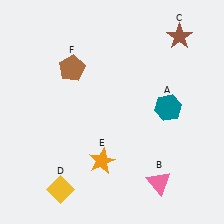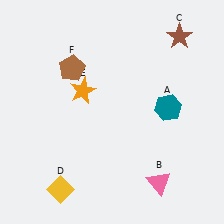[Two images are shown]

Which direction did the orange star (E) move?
The orange star (E) moved up.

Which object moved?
The orange star (E) moved up.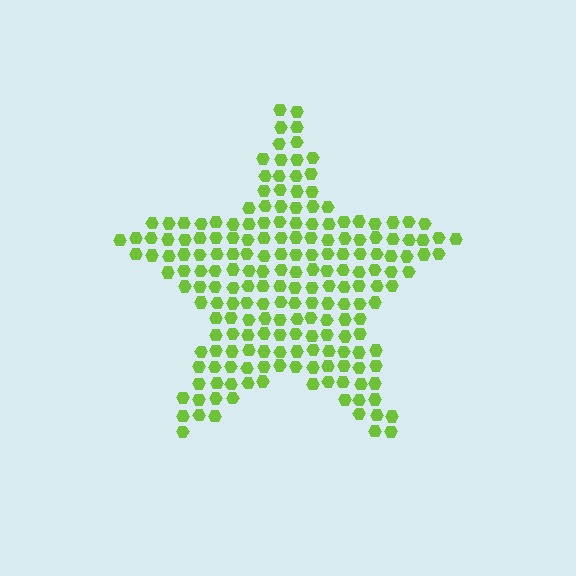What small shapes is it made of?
It is made of small hexagons.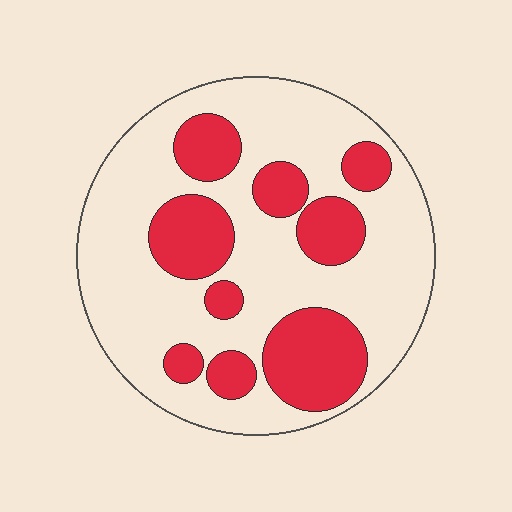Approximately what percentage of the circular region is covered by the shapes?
Approximately 30%.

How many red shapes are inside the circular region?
9.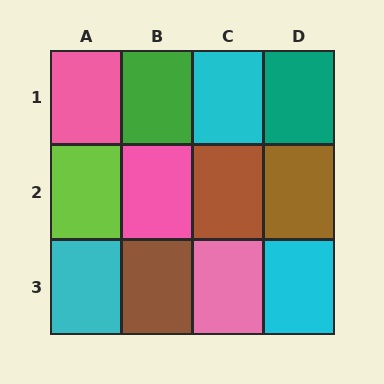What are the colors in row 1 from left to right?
Pink, green, cyan, teal.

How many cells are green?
1 cell is green.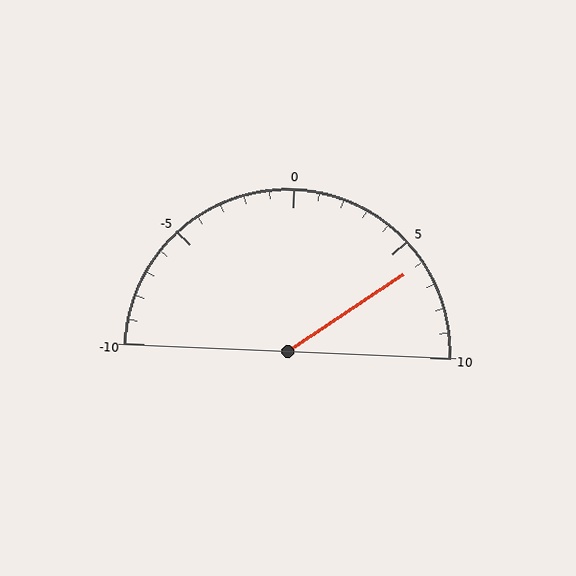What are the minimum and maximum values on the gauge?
The gauge ranges from -10 to 10.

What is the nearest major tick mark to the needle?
The nearest major tick mark is 5.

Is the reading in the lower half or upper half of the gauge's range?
The reading is in the upper half of the range (-10 to 10).